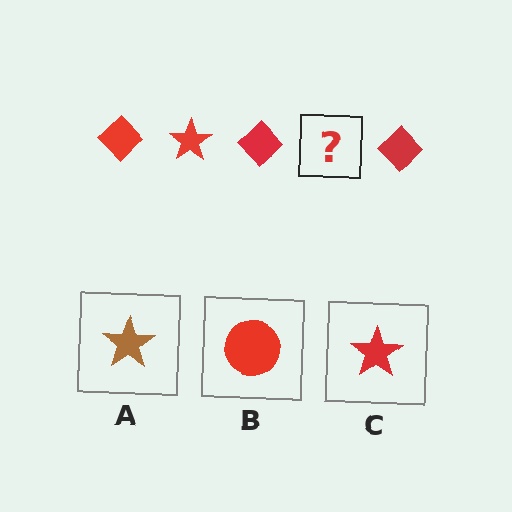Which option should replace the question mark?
Option C.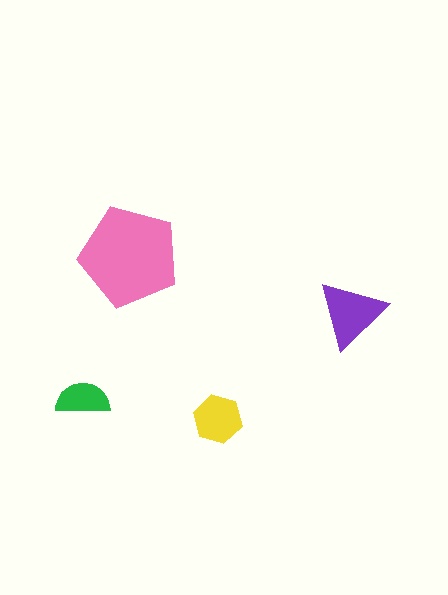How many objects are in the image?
There are 4 objects in the image.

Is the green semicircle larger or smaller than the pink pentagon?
Smaller.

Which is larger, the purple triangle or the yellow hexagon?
The purple triangle.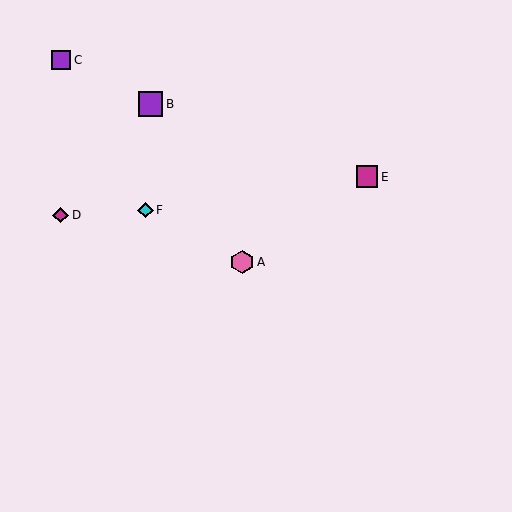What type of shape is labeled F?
Shape F is a cyan diamond.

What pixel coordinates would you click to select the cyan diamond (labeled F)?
Click at (145, 210) to select the cyan diamond F.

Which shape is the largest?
The purple square (labeled B) is the largest.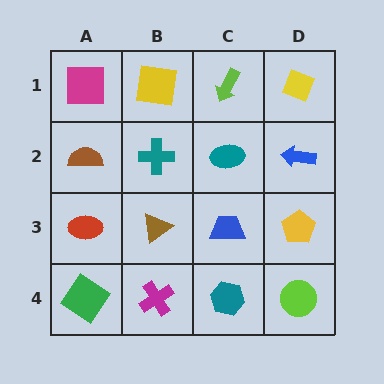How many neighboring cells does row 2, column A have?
3.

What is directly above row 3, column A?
A brown semicircle.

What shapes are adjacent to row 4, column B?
A brown triangle (row 3, column B), a green diamond (row 4, column A), a teal hexagon (row 4, column C).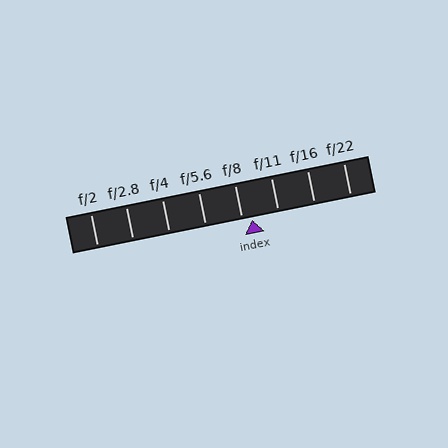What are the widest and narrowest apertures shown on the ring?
The widest aperture shown is f/2 and the narrowest is f/22.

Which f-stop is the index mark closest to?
The index mark is closest to f/8.